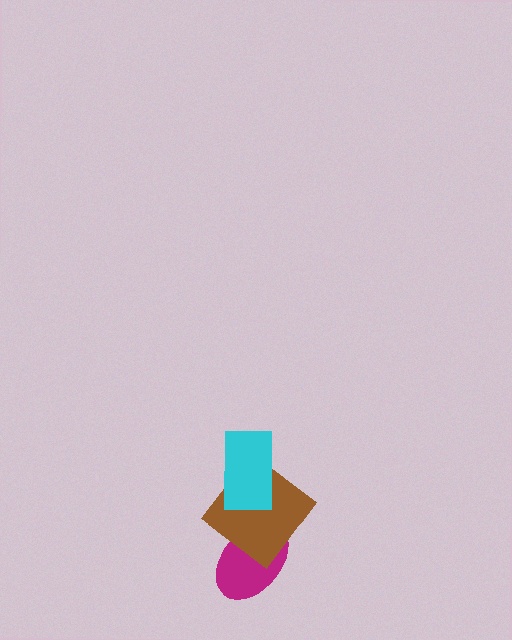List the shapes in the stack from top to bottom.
From top to bottom: the cyan rectangle, the brown diamond, the magenta ellipse.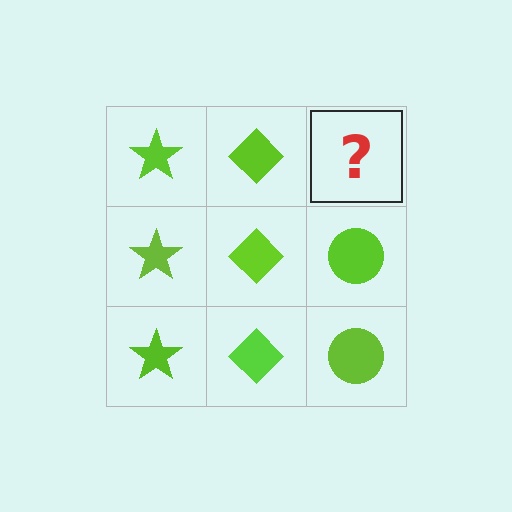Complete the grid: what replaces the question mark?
The question mark should be replaced with a lime circle.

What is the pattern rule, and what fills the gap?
The rule is that each column has a consistent shape. The gap should be filled with a lime circle.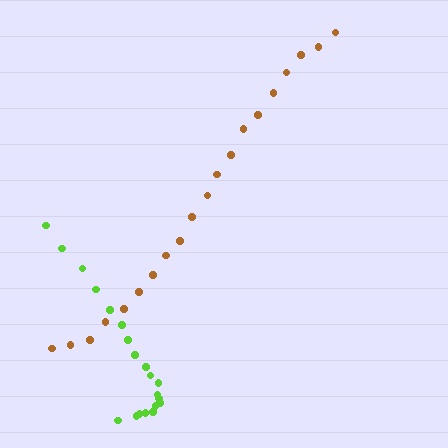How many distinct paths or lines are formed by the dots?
There are 2 distinct paths.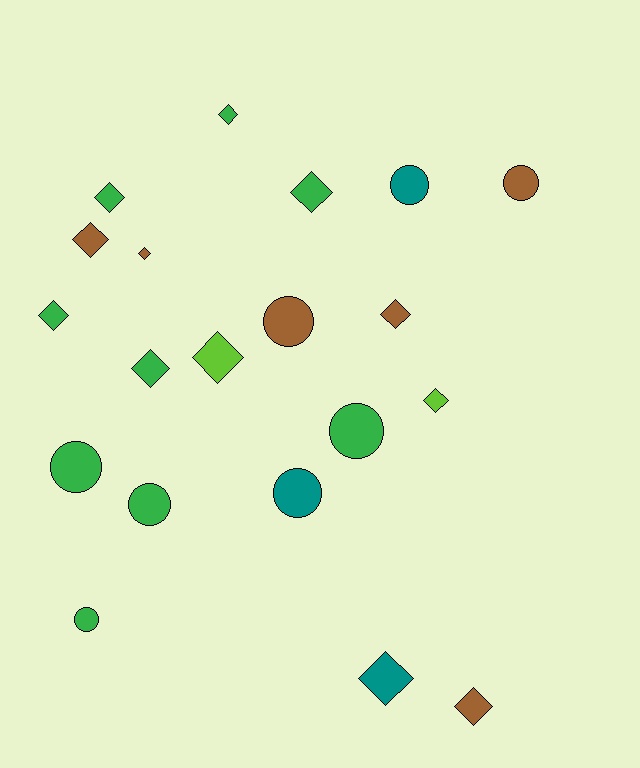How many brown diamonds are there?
There are 4 brown diamonds.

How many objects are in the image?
There are 20 objects.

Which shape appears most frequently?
Diamond, with 12 objects.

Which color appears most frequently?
Green, with 9 objects.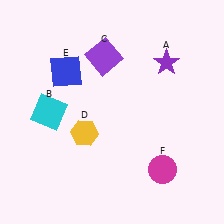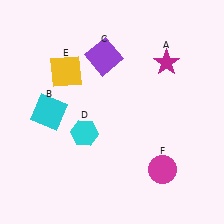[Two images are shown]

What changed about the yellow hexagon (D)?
In Image 1, D is yellow. In Image 2, it changed to cyan.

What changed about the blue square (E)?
In Image 1, E is blue. In Image 2, it changed to yellow.